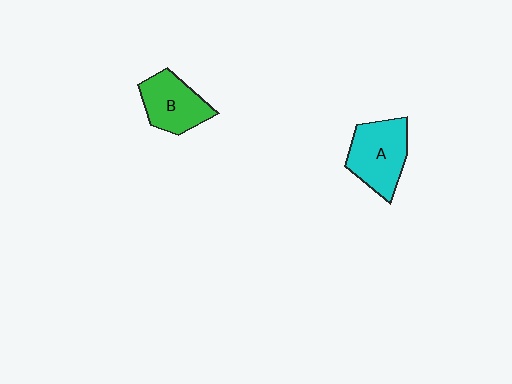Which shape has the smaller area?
Shape B (green).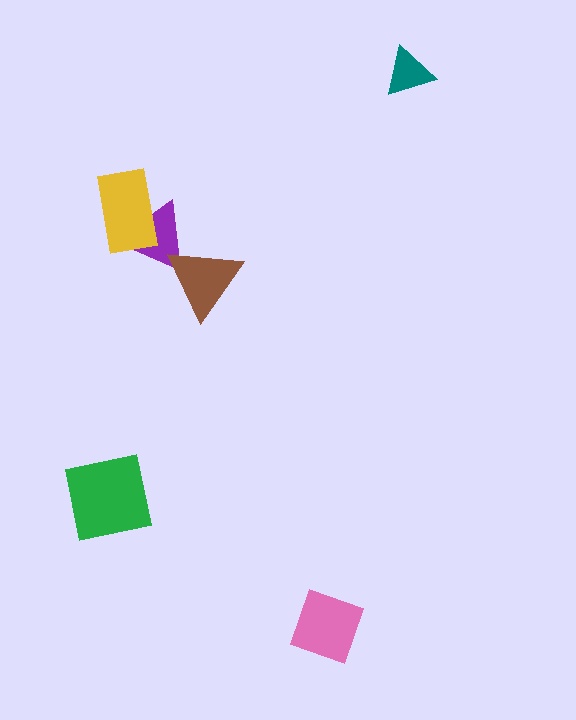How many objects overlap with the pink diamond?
0 objects overlap with the pink diamond.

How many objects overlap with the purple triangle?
2 objects overlap with the purple triangle.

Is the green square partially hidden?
No, no other shape covers it.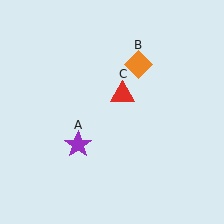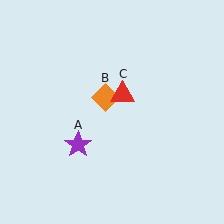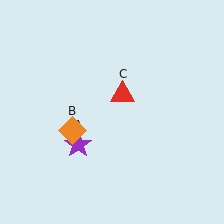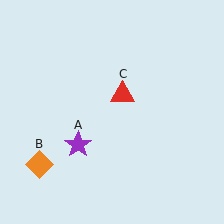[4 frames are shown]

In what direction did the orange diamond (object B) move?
The orange diamond (object B) moved down and to the left.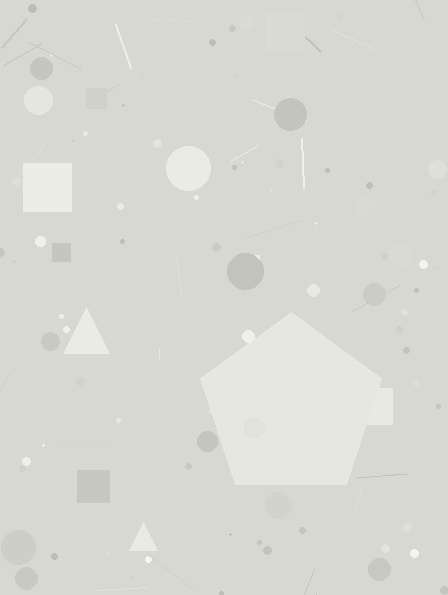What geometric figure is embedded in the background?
A pentagon is embedded in the background.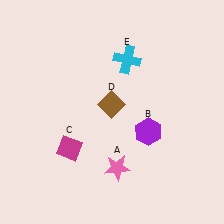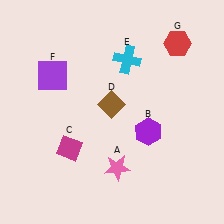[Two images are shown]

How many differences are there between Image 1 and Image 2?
There are 2 differences between the two images.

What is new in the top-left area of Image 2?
A purple square (F) was added in the top-left area of Image 2.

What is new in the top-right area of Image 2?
A red hexagon (G) was added in the top-right area of Image 2.